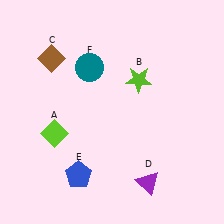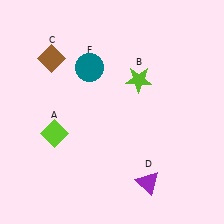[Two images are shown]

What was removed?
The blue pentagon (E) was removed in Image 2.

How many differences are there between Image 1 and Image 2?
There is 1 difference between the two images.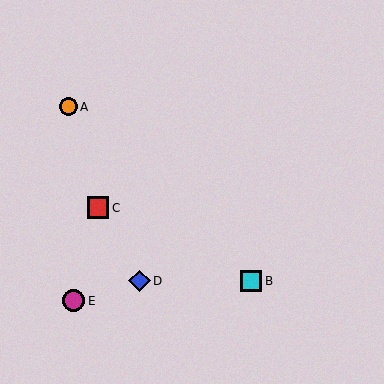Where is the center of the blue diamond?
The center of the blue diamond is at (139, 281).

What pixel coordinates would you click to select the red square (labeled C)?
Click at (98, 208) to select the red square C.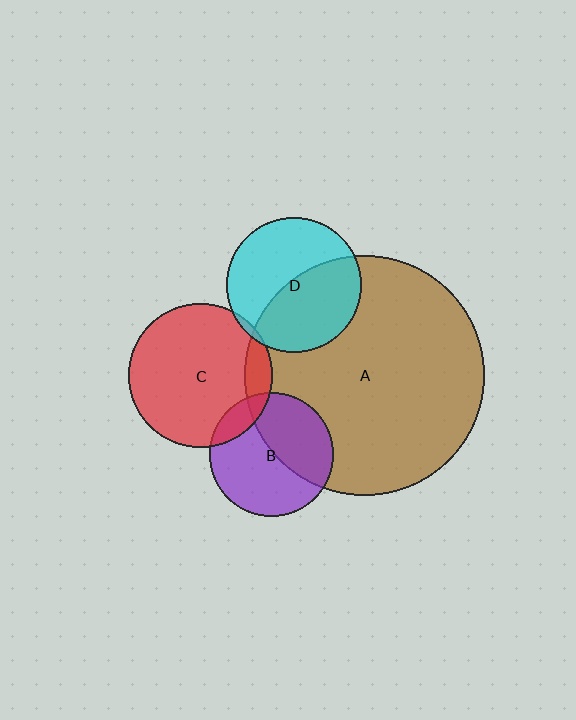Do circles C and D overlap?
Yes.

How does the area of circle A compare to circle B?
Approximately 3.7 times.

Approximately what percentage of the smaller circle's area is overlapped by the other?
Approximately 5%.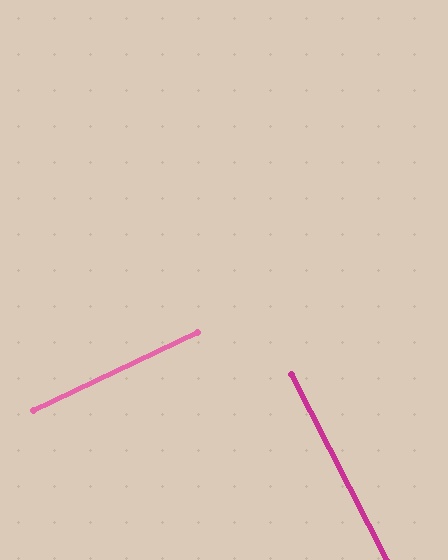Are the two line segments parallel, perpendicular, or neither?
Perpendicular — they meet at approximately 88°.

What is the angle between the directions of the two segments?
Approximately 88 degrees.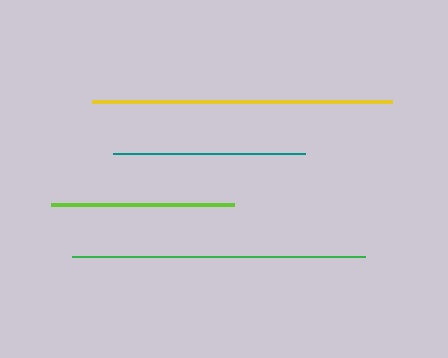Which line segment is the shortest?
The lime line is the shortest at approximately 184 pixels.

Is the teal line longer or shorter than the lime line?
The teal line is longer than the lime line.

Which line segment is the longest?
The yellow line is the longest at approximately 300 pixels.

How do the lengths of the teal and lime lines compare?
The teal and lime lines are approximately the same length.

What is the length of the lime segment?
The lime segment is approximately 184 pixels long.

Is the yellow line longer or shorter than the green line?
The yellow line is longer than the green line.